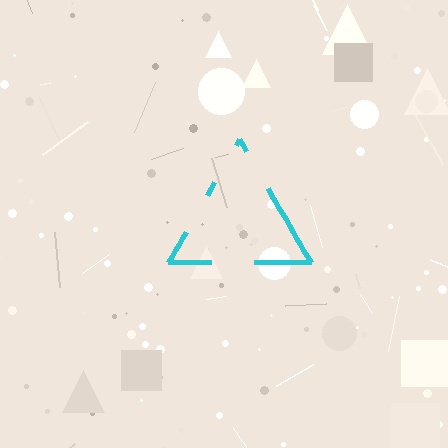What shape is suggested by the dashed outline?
The dashed outline suggests a triangle.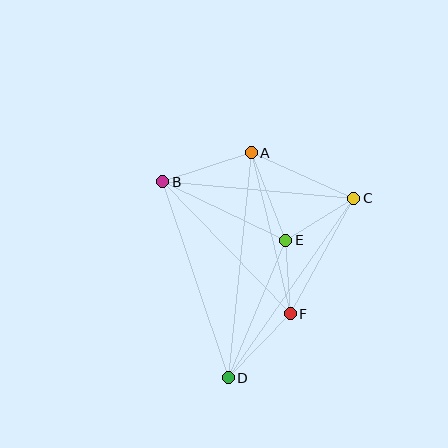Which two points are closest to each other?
Points E and F are closest to each other.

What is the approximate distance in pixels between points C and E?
The distance between C and E is approximately 80 pixels.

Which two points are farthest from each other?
Points A and D are farthest from each other.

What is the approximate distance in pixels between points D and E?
The distance between D and E is approximately 149 pixels.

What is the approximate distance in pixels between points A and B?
The distance between A and B is approximately 93 pixels.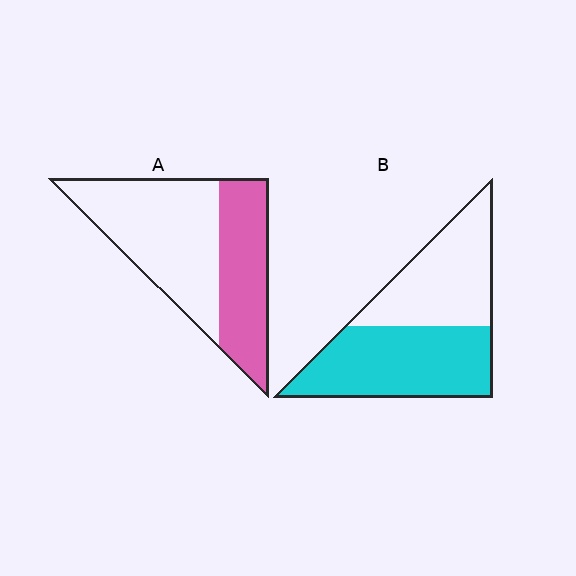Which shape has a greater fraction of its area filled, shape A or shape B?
Shape B.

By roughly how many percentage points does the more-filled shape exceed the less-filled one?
By roughly 15 percentage points (B over A).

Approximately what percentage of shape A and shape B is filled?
A is approximately 40% and B is approximately 55%.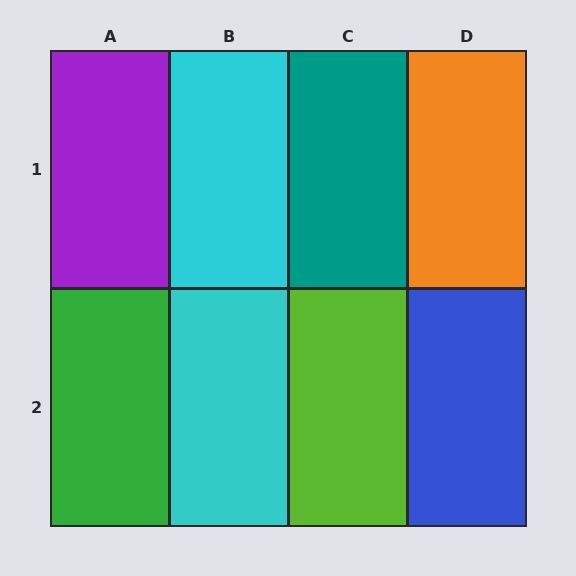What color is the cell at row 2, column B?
Cyan.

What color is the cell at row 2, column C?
Lime.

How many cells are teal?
1 cell is teal.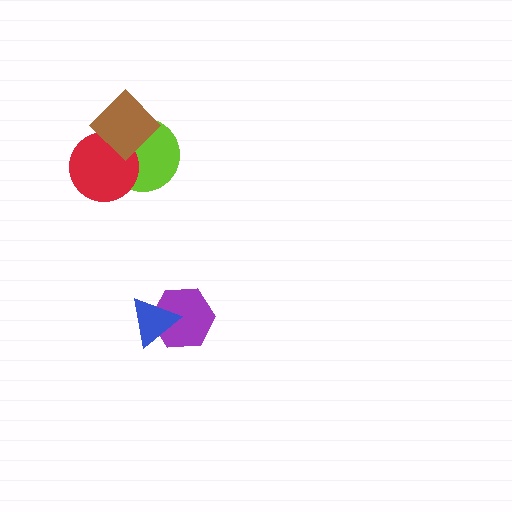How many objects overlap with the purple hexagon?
1 object overlaps with the purple hexagon.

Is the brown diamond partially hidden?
No, no other shape covers it.